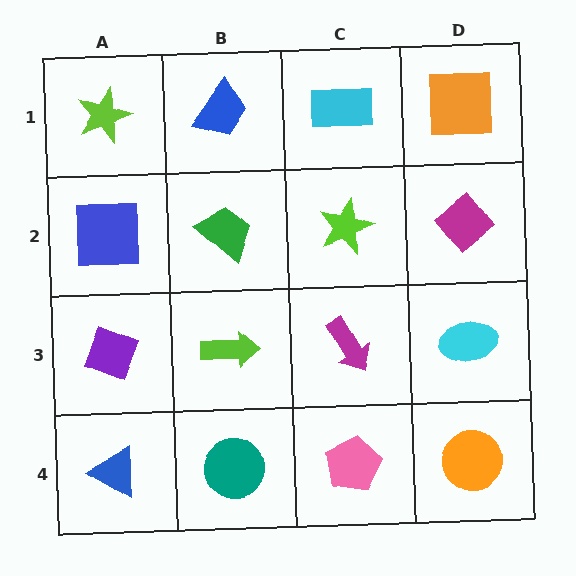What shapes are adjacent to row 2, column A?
A lime star (row 1, column A), a purple diamond (row 3, column A), a green trapezoid (row 2, column B).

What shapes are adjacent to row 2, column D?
An orange square (row 1, column D), a cyan ellipse (row 3, column D), a lime star (row 2, column C).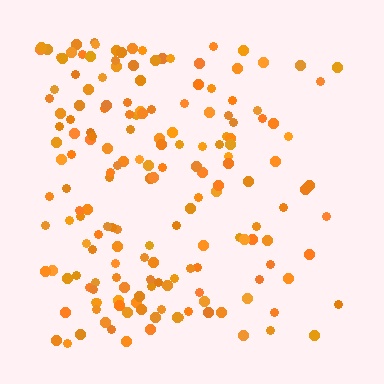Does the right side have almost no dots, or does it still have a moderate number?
Still a moderate number, just noticeably fewer than the left.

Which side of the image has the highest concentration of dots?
The left.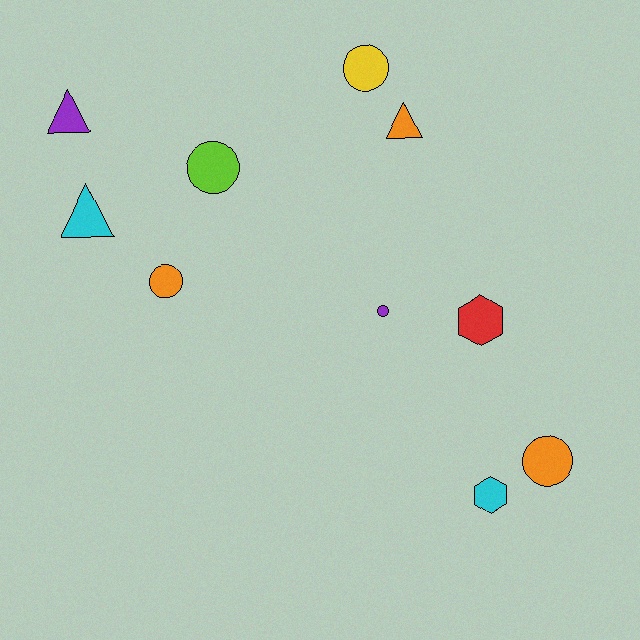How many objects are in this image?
There are 10 objects.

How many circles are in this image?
There are 5 circles.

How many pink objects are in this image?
There are no pink objects.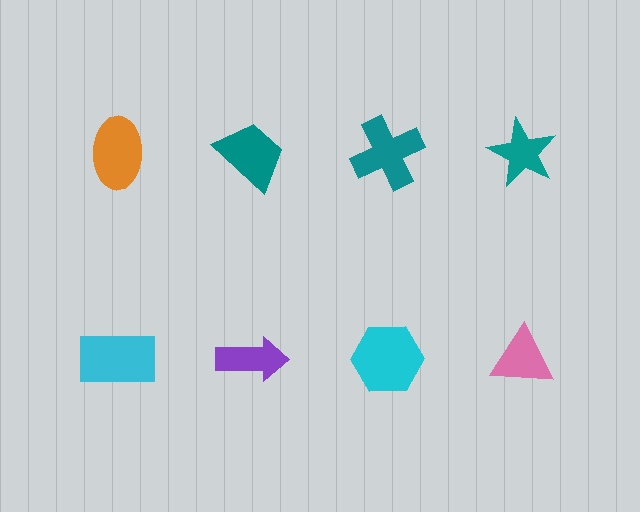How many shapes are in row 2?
4 shapes.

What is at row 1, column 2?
A teal trapezoid.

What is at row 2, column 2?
A purple arrow.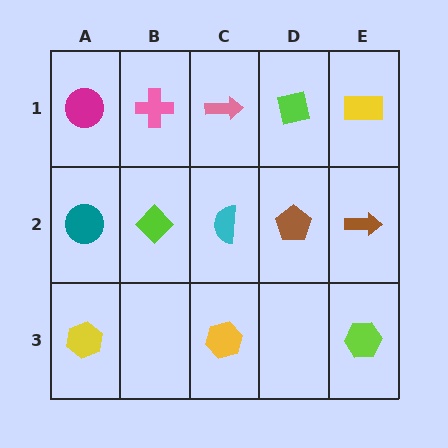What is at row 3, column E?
A lime hexagon.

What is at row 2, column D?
A brown pentagon.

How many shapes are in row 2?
5 shapes.